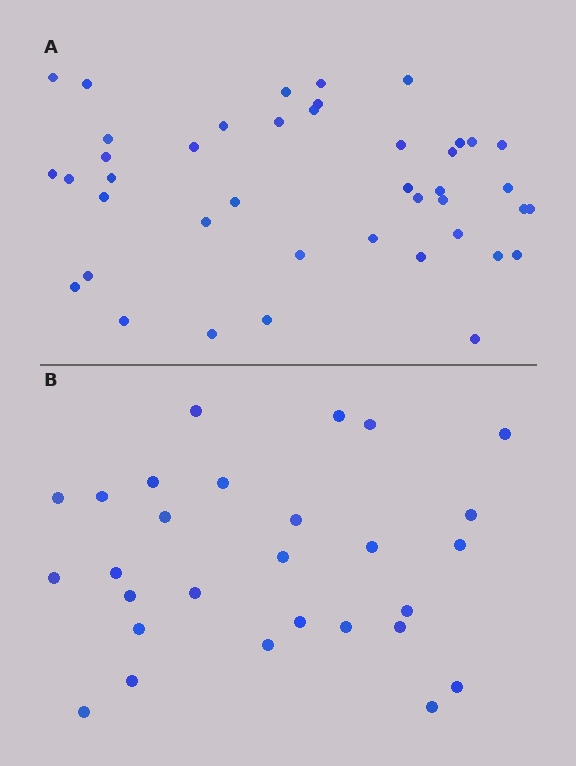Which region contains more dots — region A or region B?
Region A (the top region) has more dots.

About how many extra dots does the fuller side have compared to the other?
Region A has approximately 15 more dots than region B.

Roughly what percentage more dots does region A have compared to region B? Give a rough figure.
About 50% more.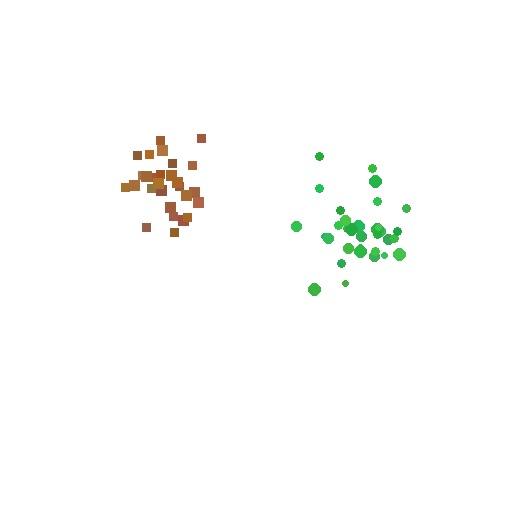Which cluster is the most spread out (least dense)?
Green.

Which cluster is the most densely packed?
Brown.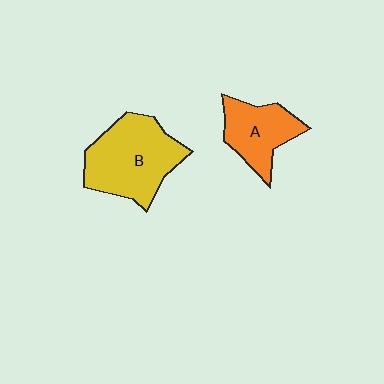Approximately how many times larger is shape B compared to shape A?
Approximately 1.6 times.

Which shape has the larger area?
Shape B (yellow).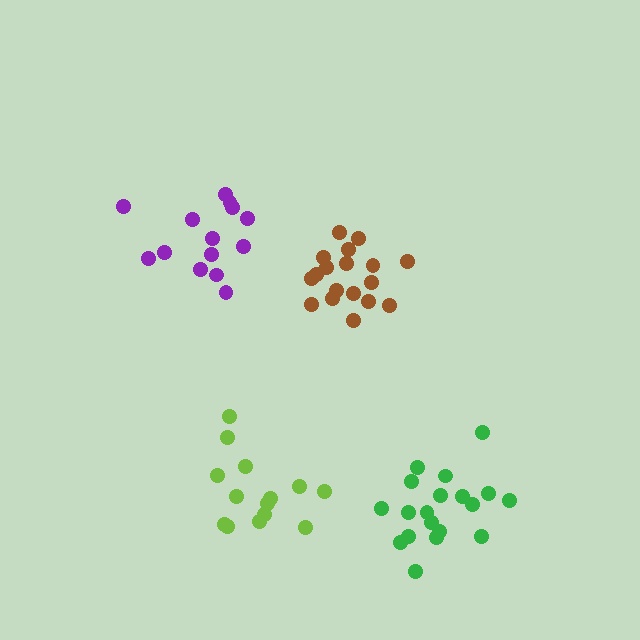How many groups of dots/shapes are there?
There are 4 groups.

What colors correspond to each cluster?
The clusters are colored: purple, green, lime, brown.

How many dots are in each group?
Group 1: 14 dots, Group 2: 19 dots, Group 3: 14 dots, Group 4: 18 dots (65 total).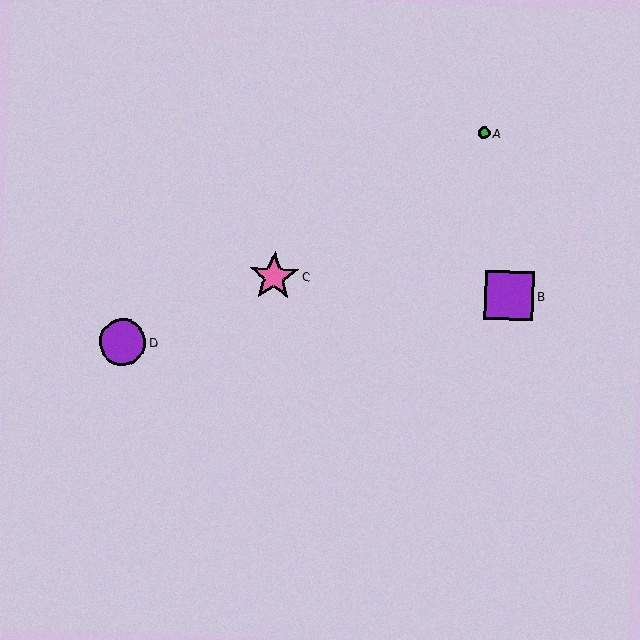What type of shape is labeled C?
Shape C is a pink star.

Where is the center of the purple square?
The center of the purple square is at (509, 296).